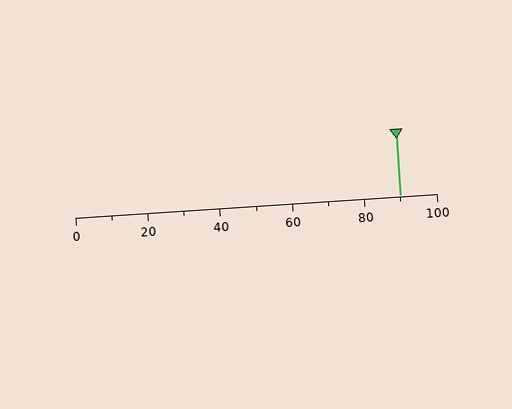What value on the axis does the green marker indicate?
The marker indicates approximately 90.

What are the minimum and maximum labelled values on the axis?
The axis runs from 0 to 100.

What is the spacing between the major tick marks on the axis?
The major ticks are spaced 20 apart.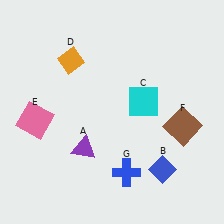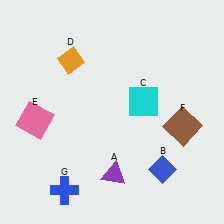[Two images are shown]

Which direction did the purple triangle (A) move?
The purple triangle (A) moved right.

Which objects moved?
The objects that moved are: the purple triangle (A), the blue cross (G).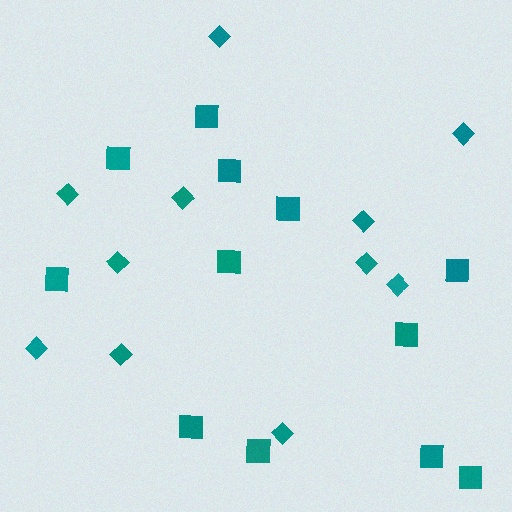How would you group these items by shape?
There are 2 groups: one group of diamonds (11) and one group of squares (12).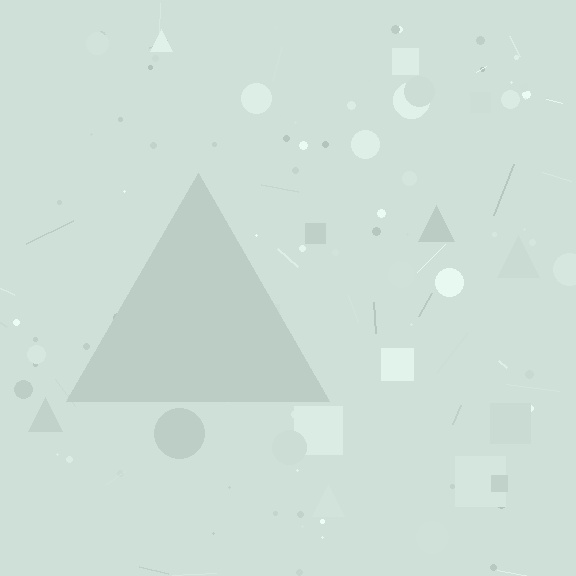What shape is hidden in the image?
A triangle is hidden in the image.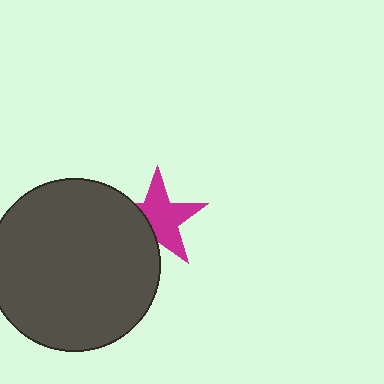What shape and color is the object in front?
The object in front is a dark gray circle.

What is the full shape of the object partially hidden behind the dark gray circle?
The partially hidden object is a magenta star.